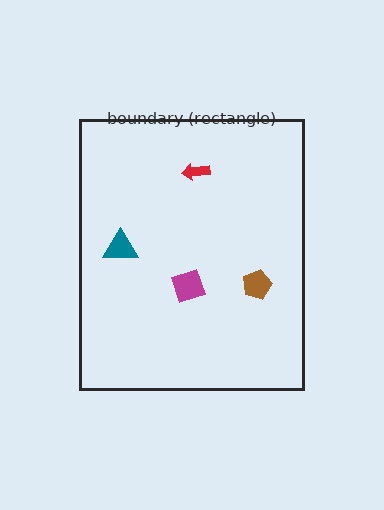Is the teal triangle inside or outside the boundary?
Inside.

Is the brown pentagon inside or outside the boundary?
Inside.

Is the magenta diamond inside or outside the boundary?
Inside.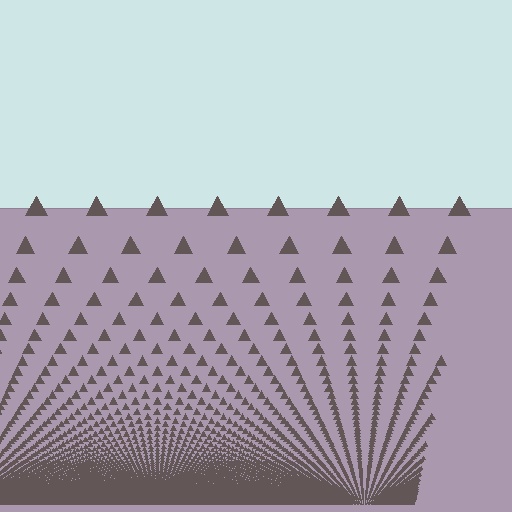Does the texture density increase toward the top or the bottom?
Density increases toward the bottom.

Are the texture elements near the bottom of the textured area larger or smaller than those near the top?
Smaller. The gradient is inverted — elements near the bottom are smaller and denser.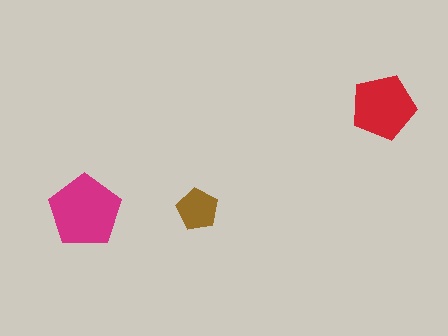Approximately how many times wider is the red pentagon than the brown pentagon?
About 1.5 times wider.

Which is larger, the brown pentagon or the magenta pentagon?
The magenta one.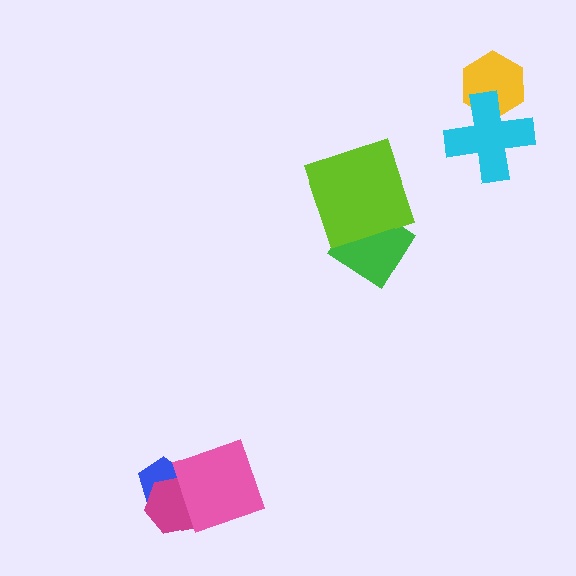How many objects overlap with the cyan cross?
1 object overlaps with the cyan cross.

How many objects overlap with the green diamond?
1 object overlaps with the green diamond.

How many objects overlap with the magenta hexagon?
2 objects overlap with the magenta hexagon.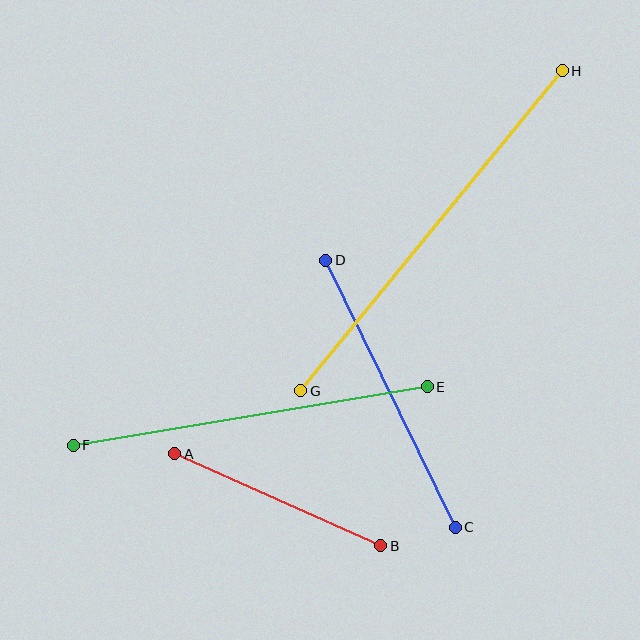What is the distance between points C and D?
The distance is approximately 296 pixels.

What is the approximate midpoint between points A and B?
The midpoint is at approximately (278, 500) pixels.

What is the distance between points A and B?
The distance is approximately 225 pixels.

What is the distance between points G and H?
The distance is approximately 413 pixels.